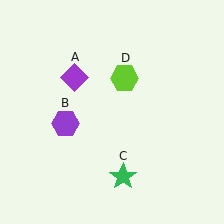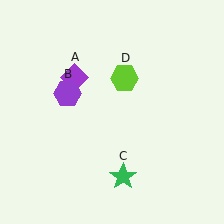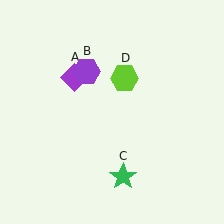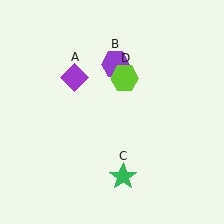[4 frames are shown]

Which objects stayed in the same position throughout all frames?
Purple diamond (object A) and green star (object C) and lime hexagon (object D) remained stationary.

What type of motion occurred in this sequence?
The purple hexagon (object B) rotated clockwise around the center of the scene.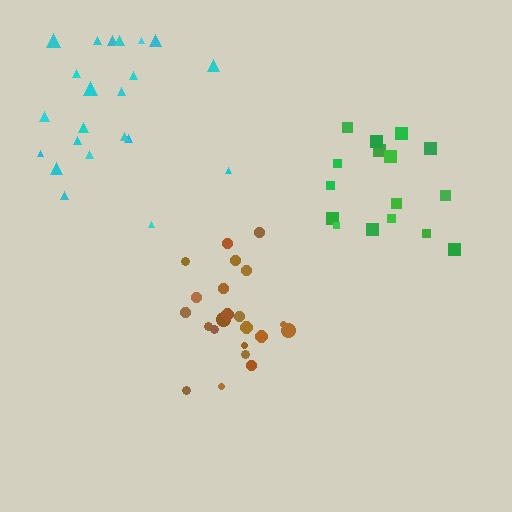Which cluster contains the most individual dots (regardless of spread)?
Cyan (22).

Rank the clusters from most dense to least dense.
brown, green, cyan.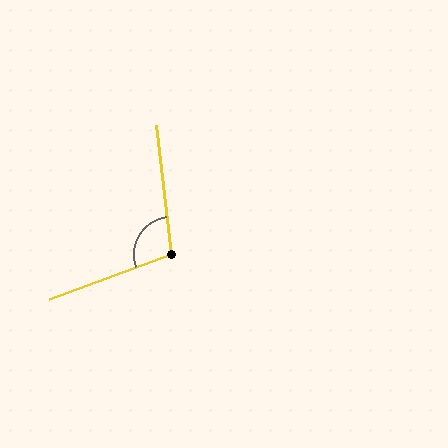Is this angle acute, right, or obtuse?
It is obtuse.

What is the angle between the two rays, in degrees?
Approximately 104 degrees.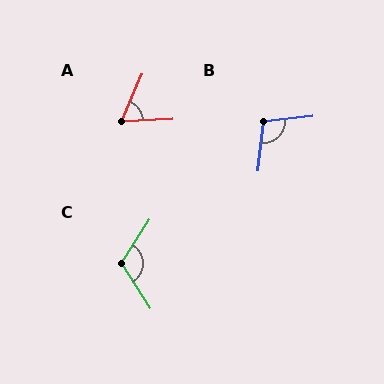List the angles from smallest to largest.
A (63°), B (103°), C (115°).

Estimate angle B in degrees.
Approximately 103 degrees.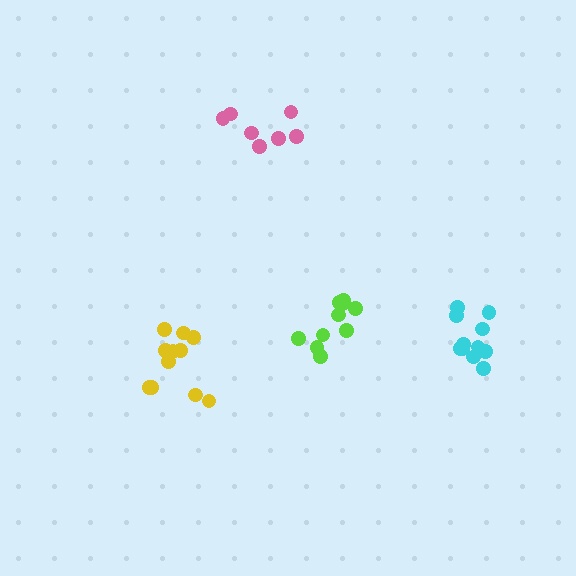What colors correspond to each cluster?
The clusters are colored: cyan, yellow, lime, pink.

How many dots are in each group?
Group 1: 11 dots, Group 2: 11 dots, Group 3: 10 dots, Group 4: 7 dots (39 total).